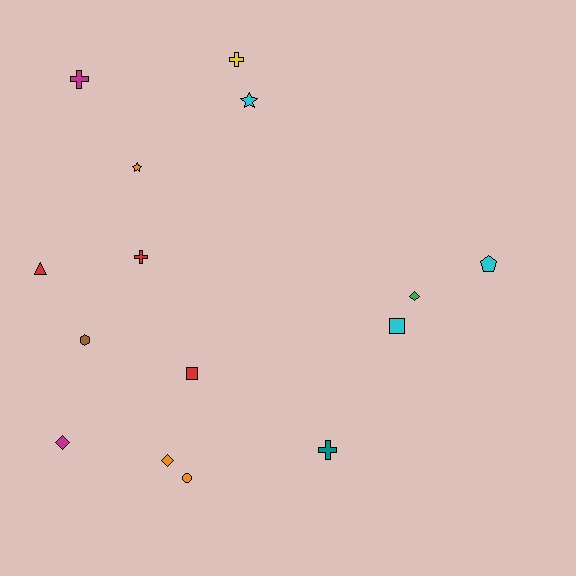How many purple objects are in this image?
There are no purple objects.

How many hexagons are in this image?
There is 1 hexagon.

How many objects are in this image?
There are 15 objects.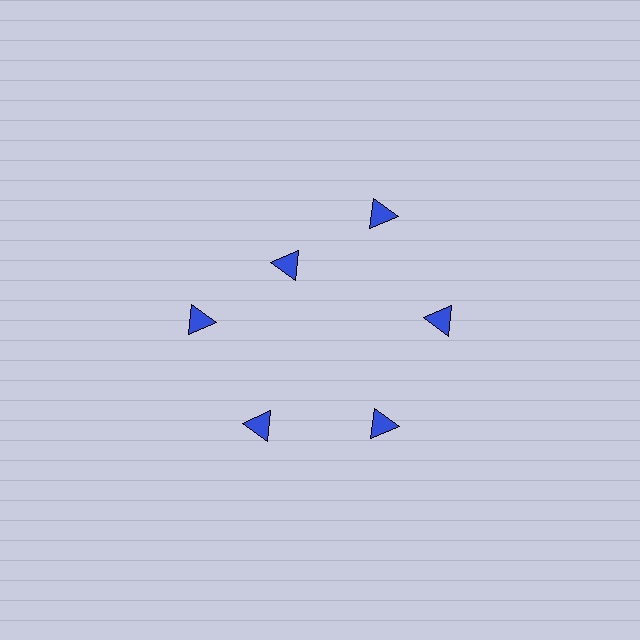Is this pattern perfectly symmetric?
No. The 6 blue triangles are arranged in a ring, but one element near the 11 o'clock position is pulled inward toward the center, breaking the 6-fold rotational symmetry.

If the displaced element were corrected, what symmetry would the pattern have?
It would have 6-fold rotational symmetry — the pattern would map onto itself every 60 degrees.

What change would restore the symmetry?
The symmetry would be restored by moving it outward, back onto the ring so that all 6 triangles sit at equal angles and equal distance from the center.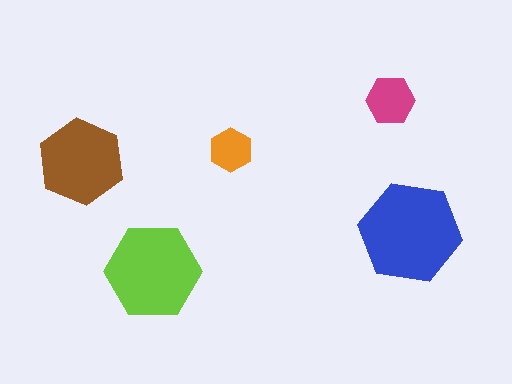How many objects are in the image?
There are 5 objects in the image.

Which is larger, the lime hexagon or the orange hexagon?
The lime one.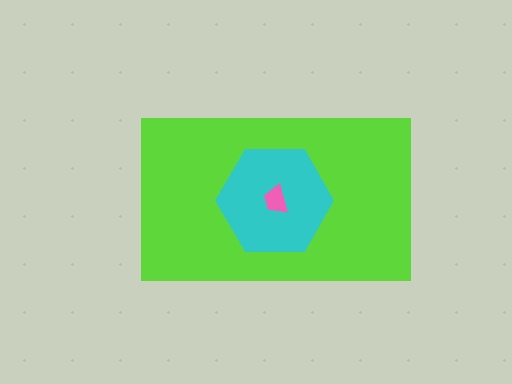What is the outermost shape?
The lime rectangle.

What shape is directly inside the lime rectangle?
The cyan hexagon.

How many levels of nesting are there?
3.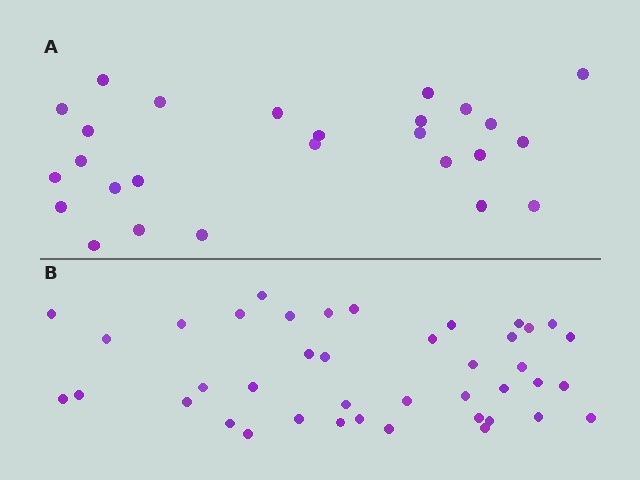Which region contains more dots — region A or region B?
Region B (the bottom region) has more dots.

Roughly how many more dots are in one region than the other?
Region B has approximately 15 more dots than region A.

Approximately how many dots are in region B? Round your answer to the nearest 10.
About 40 dots. (The exact count is 41, which rounds to 40.)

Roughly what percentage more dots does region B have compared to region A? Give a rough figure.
About 60% more.